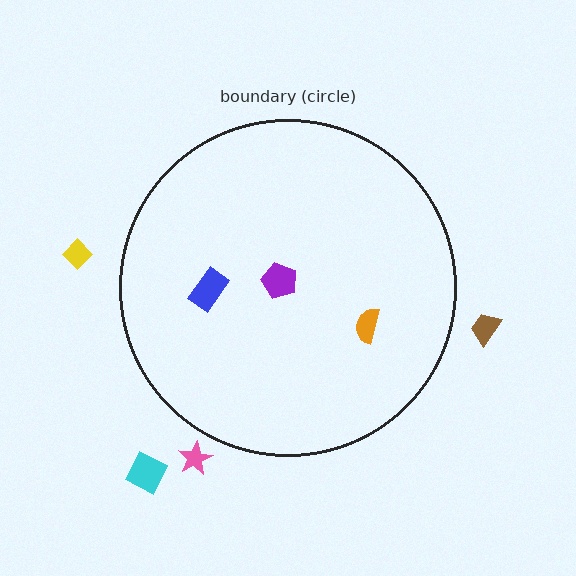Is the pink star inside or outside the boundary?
Outside.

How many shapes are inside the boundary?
3 inside, 4 outside.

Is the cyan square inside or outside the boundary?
Outside.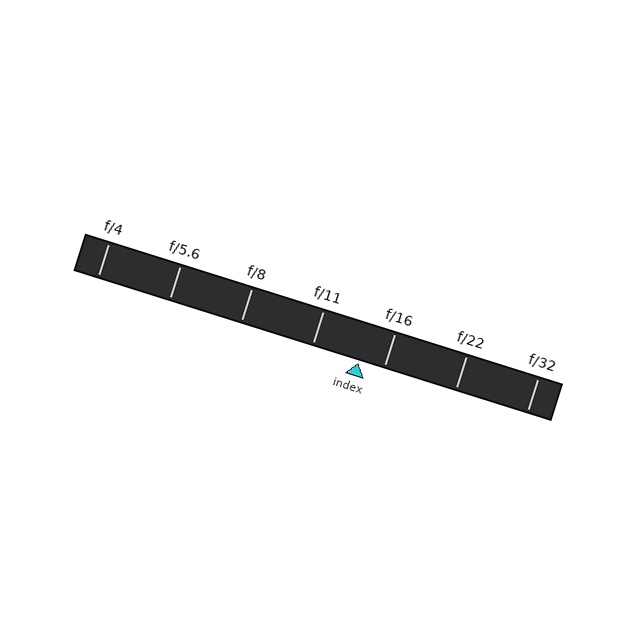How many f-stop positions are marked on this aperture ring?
There are 7 f-stop positions marked.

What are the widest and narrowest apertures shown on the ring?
The widest aperture shown is f/4 and the narrowest is f/32.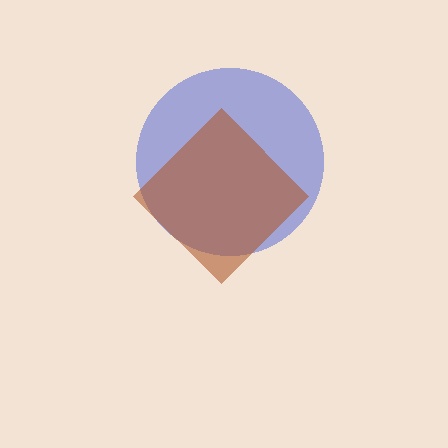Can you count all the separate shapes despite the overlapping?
Yes, there are 2 separate shapes.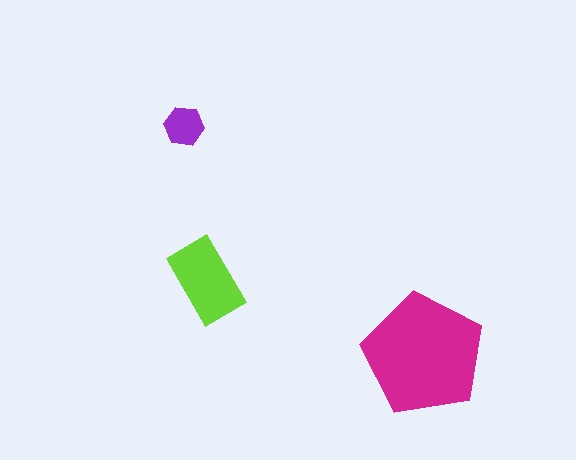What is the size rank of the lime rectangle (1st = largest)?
2nd.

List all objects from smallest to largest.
The purple hexagon, the lime rectangle, the magenta pentagon.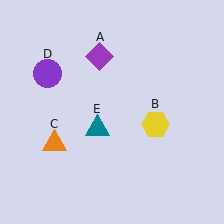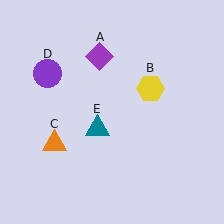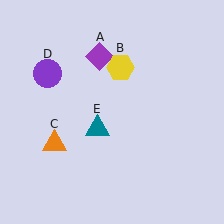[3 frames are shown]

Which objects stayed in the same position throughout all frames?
Purple diamond (object A) and orange triangle (object C) and purple circle (object D) and teal triangle (object E) remained stationary.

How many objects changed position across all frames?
1 object changed position: yellow hexagon (object B).